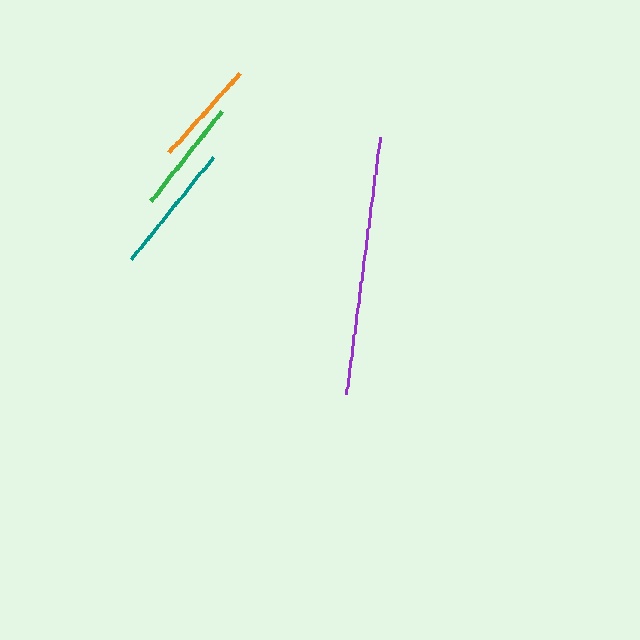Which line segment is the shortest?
The orange line is the shortest at approximately 107 pixels.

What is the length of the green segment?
The green segment is approximately 113 pixels long.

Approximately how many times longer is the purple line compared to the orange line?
The purple line is approximately 2.4 times the length of the orange line.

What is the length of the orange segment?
The orange segment is approximately 107 pixels long.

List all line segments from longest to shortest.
From longest to shortest: purple, teal, green, orange.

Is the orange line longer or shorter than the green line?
The green line is longer than the orange line.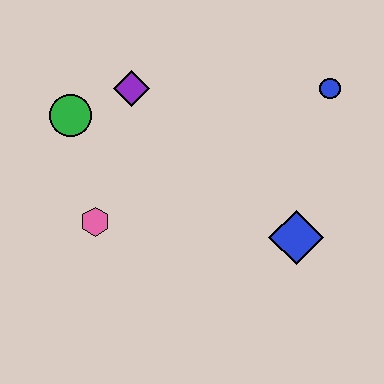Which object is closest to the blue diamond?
The blue circle is closest to the blue diamond.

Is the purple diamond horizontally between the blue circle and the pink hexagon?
Yes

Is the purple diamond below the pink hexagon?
No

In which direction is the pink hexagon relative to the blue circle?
The pink hexagon is to the left of the blue circle.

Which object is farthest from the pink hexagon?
The blue circle is farthest from the pink hexagon.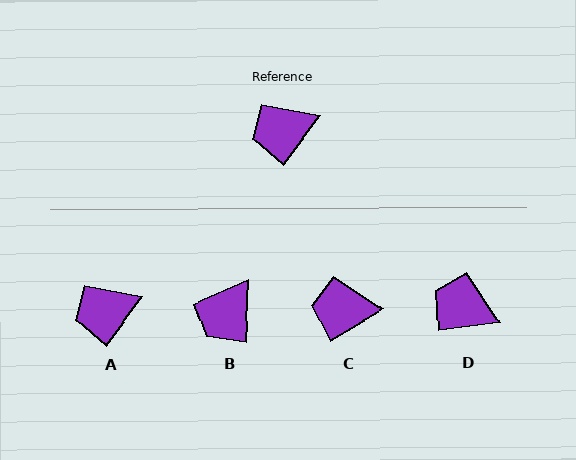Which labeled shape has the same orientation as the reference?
A.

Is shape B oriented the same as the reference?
No, it is off by about 34 degrees.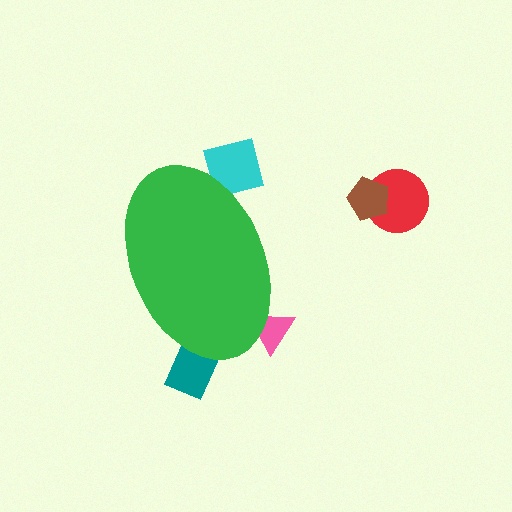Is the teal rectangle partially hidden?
Yes, the teal rectangle is partially hidden behind the green ellipse.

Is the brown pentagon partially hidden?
No, the brown pentagon is fully visible.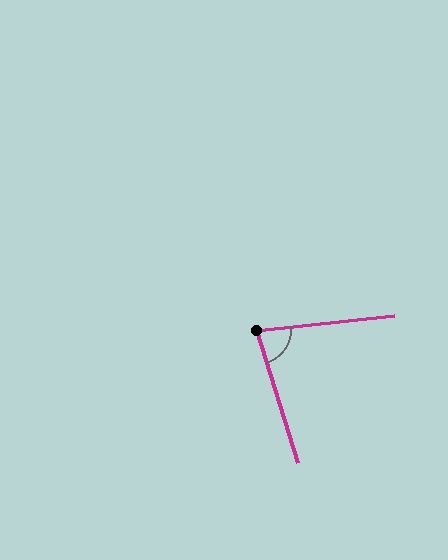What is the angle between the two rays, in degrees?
Approximately 79 degrees.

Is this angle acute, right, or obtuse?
It is acute.